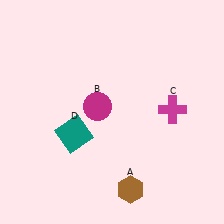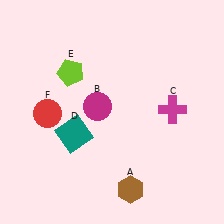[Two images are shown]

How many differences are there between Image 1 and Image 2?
There are 2 differences between the two images.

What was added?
A lime pentagon (E), a red circle (F) were added in Image 2.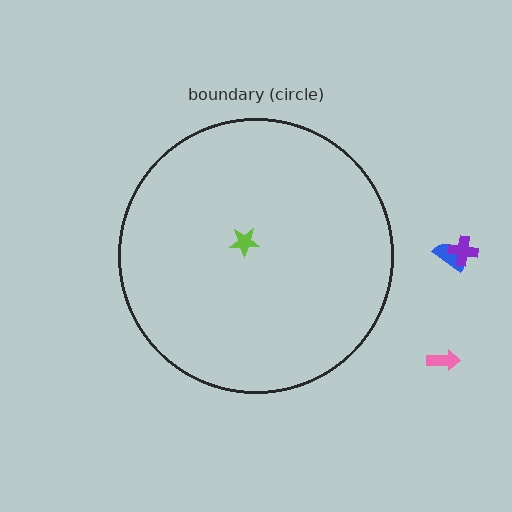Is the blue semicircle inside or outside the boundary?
Outside.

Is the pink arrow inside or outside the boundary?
Outside.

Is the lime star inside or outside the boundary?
Inside.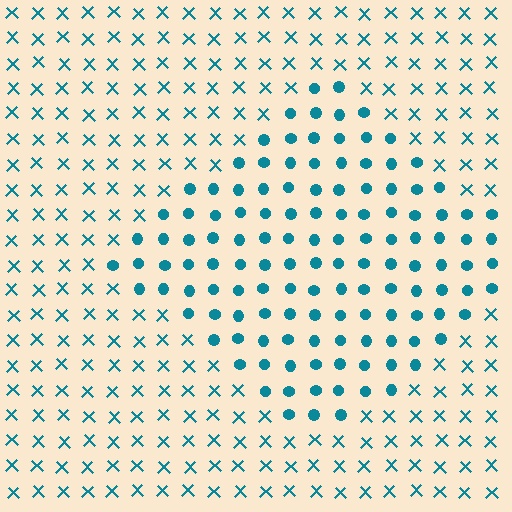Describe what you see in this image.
The image is filled with small teal elements arranged in a uniform grid. A diamond-shaped region contains circles, while the surrounding area contains X marks. The boundary is defined purely by the change in element shape.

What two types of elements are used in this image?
The image uses circles inside the diamond region and X marks outside it.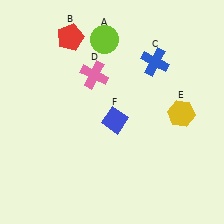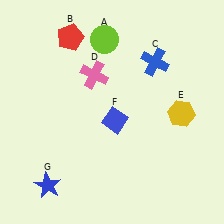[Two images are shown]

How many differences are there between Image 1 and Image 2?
There is 1 difference between the two images.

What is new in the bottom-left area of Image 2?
A blue star (G) was added in the bottom-left area of Image 2.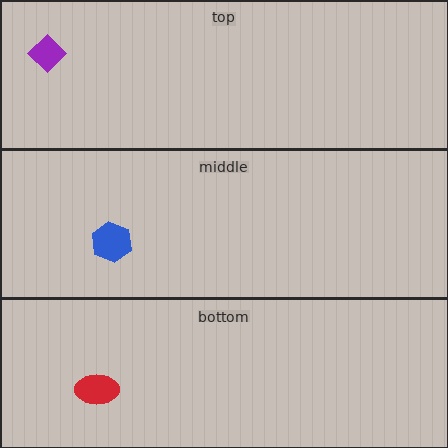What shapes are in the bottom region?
The red ellipse.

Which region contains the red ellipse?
The bottom region.